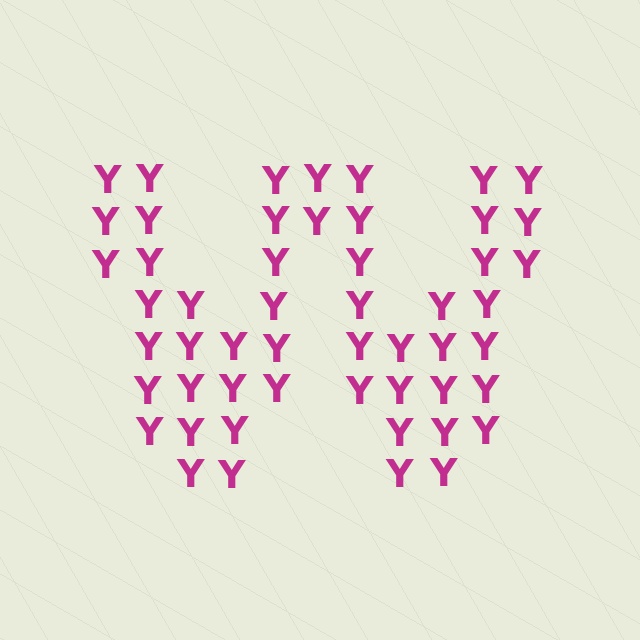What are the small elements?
The small elements are letter Y's.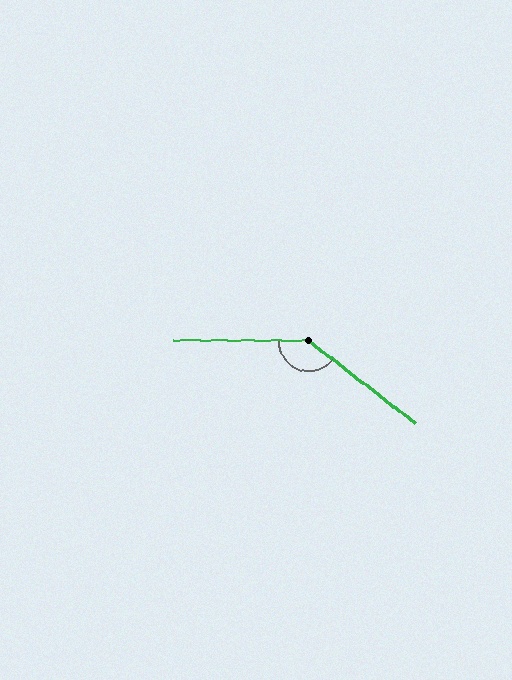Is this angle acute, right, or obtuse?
It is obtuse.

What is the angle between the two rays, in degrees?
Approximately 143 degrees.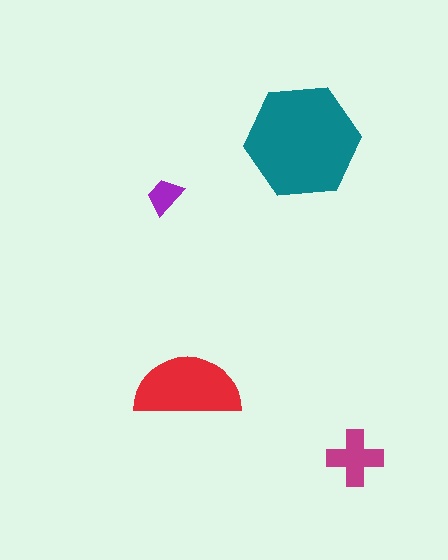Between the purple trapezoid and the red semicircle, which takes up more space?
The red semicircle.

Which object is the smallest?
The purple trapezoid.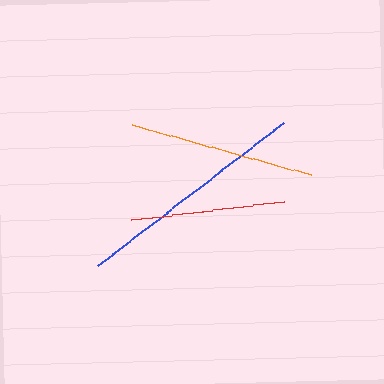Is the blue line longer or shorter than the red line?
The blue line is longer than the red line.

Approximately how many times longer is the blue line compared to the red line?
The blue line is approximately 1.5 times the length of the red line.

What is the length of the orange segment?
The orange segment is approximately 185 pixels long.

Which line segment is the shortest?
The red line is the shortest at approximately 155 pixels.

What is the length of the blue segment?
The blue segment is approximately 236 pixels long.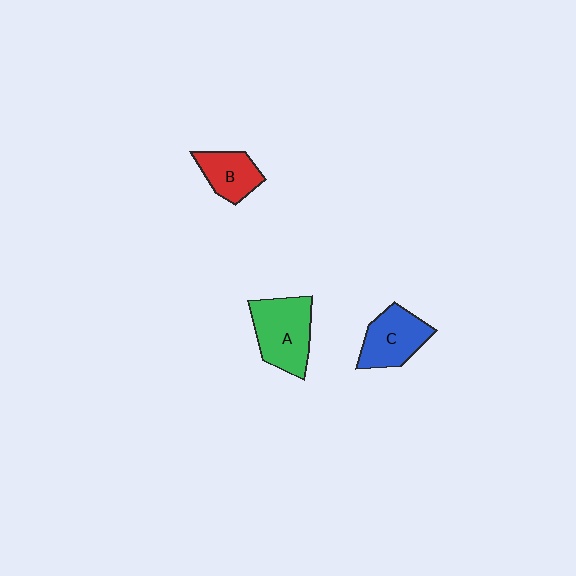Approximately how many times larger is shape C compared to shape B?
Approximately 1.3 times.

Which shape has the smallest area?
Shape B (red).